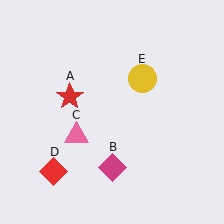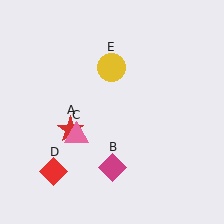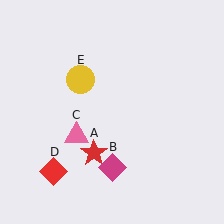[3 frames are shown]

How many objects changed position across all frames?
2 objects changed position: red star (object A), yellow circle (object E).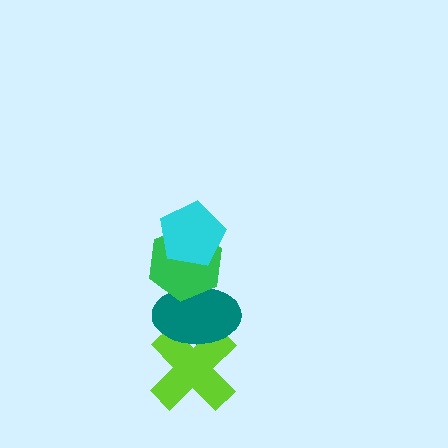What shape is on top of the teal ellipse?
The green hexagon is on top of the teal ellipse.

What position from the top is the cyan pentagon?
The cyan pentagon is 1st from the top.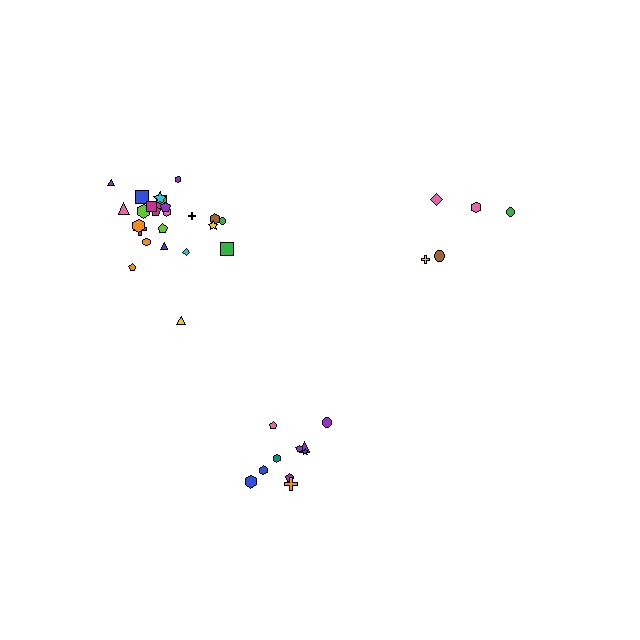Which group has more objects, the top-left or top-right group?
The top-left group.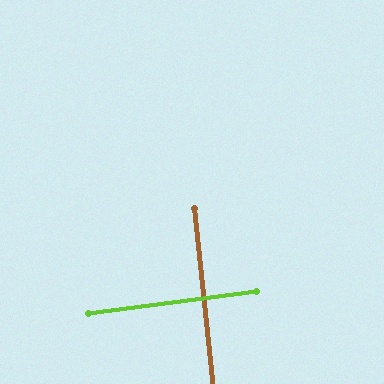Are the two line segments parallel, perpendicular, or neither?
Perpendicular — they meet at approximately 89°.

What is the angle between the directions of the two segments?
Approximately 89 degrees.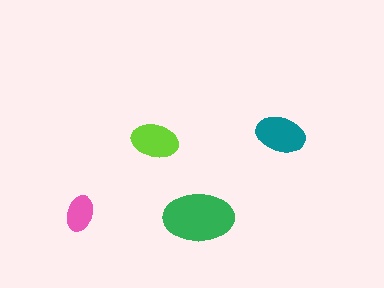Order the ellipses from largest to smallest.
the green one, the teal one, the lime one, the pink one.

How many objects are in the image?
There are 4 objects in the image.